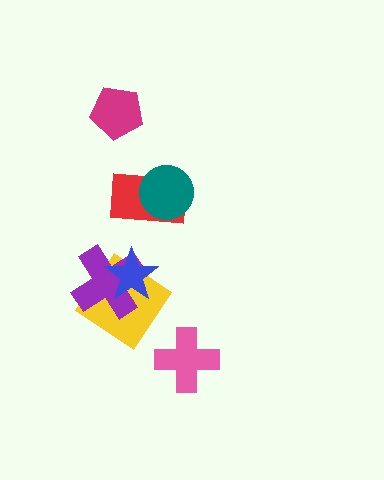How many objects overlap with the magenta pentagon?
0 objects overlap with the magenta pentagon.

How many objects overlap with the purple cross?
2 objects overlap with the purple cross.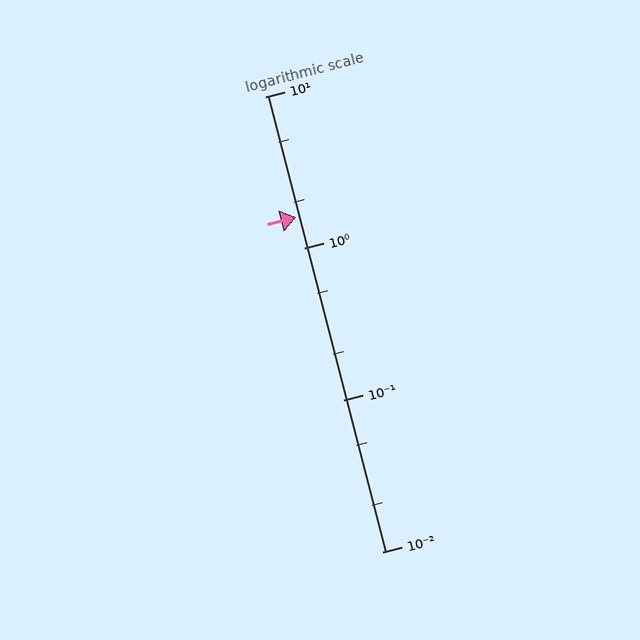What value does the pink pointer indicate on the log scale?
The pointer indicates approximately 1.6.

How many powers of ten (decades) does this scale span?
The scale spans 3 decades, from 0.01 to 10.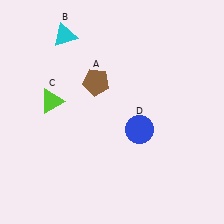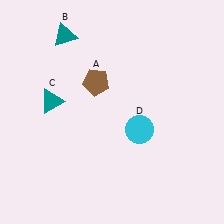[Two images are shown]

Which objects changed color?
B changed from cyan to teal. C changed from lime to teal. D changed from blue to cyan.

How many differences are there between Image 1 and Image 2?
There are 3 differences between the two images.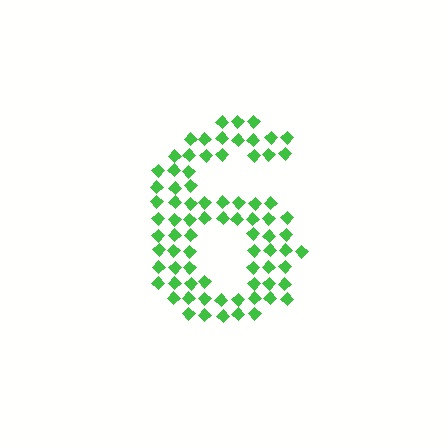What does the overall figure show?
The overall figure shows the digit 6.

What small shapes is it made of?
It is made of small diamonds.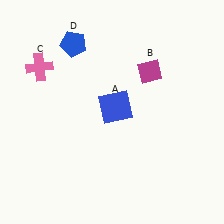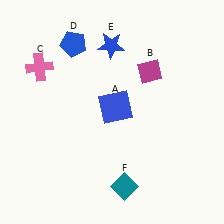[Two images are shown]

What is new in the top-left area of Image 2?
A blue star (E) was added in the top-left area of Image 2.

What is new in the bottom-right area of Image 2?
A teal diamond (F) was added in the bottom-right area of Image 2.